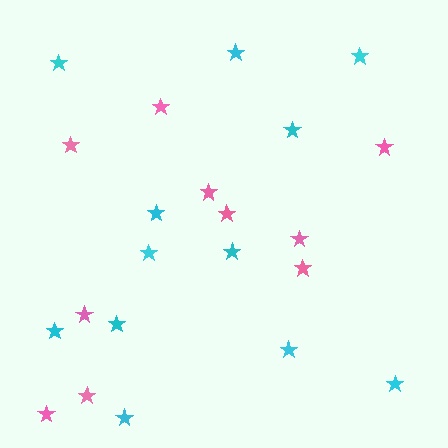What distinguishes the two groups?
There are 2 groups: one group of pink stars (10) and one group of cyan stars (12).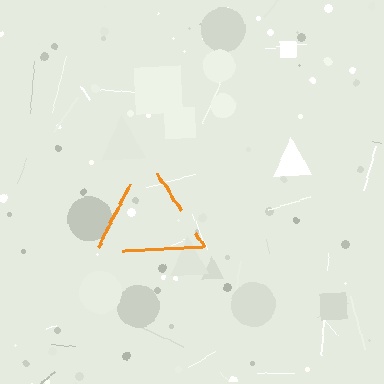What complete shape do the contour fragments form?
The contour fragments form a triangle.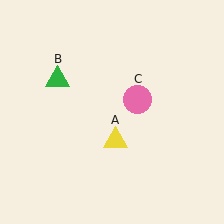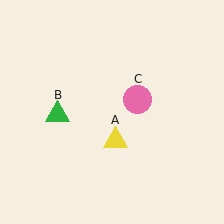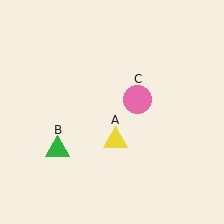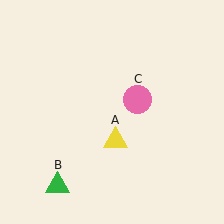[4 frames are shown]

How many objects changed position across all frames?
1 object changed position: green triangle (object B).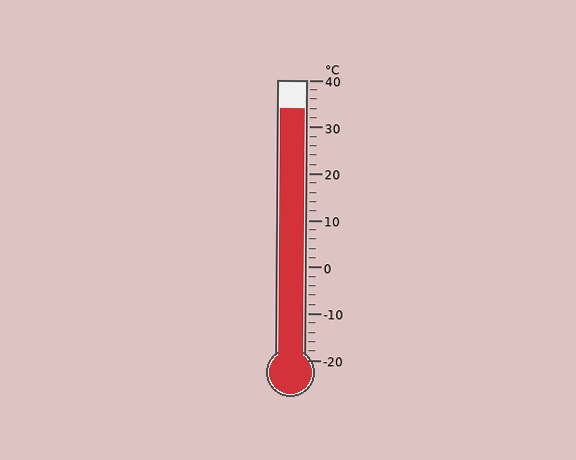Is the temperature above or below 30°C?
The temperature is above 30°C.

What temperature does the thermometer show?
The thermometer shows approximately 34°C.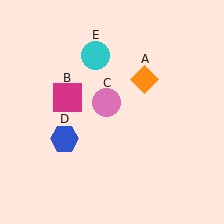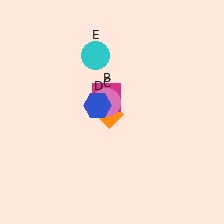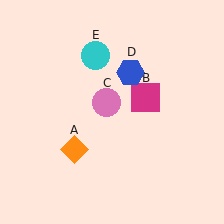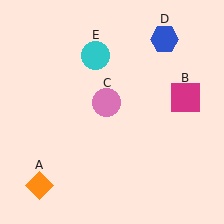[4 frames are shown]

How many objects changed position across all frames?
3 objects changed position: orange diamond (object A), magenta square (object B), blue hexagon (object D).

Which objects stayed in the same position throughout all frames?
Pink circle (object C) and cyan circle (object E) remained stationary.